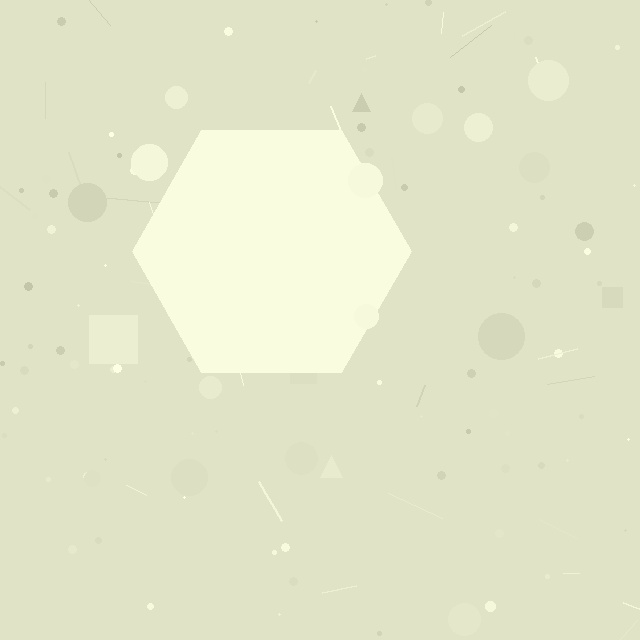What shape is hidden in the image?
A hexagon is hidden in the image.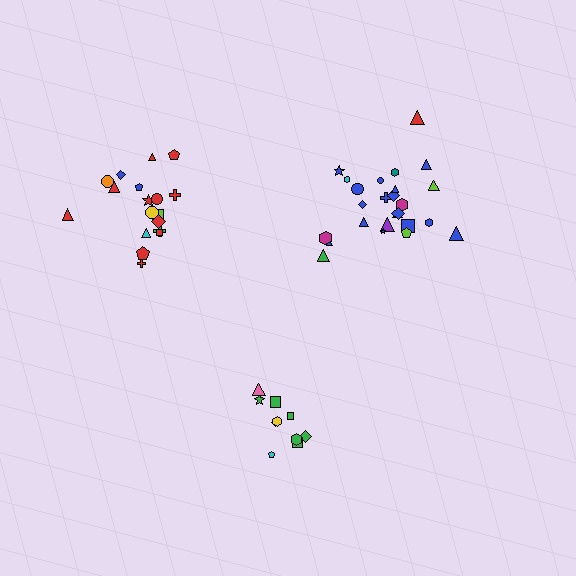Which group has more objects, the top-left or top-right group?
The top-right group.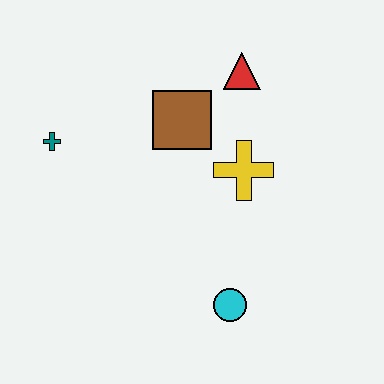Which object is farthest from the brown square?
The cyan circle is farthest from the brown square.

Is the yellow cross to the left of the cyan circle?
No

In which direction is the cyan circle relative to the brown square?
The cyan circle is below the brown square.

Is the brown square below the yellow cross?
No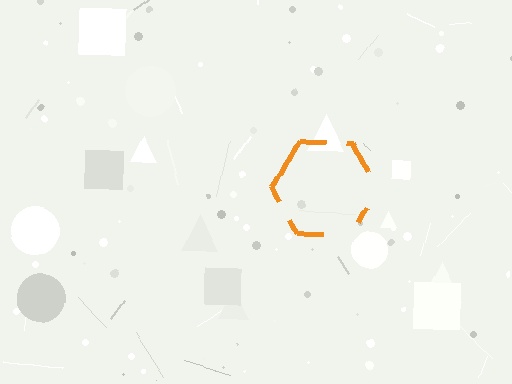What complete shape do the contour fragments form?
The contour fragments form a hexagon.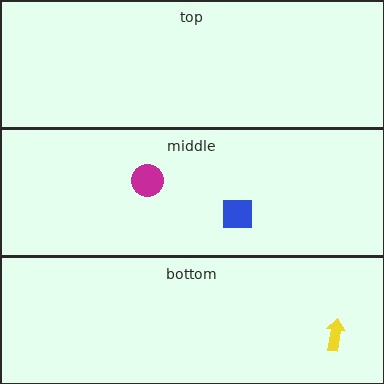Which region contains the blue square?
The middle region.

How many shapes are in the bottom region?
1.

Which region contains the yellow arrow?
The bottom region.